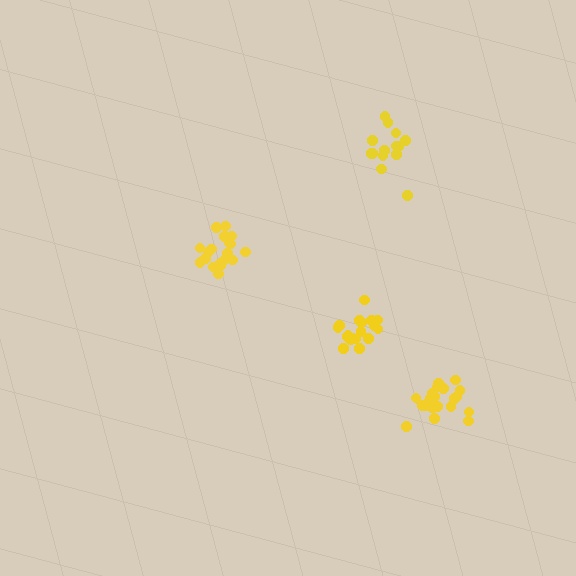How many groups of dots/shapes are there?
There are 4 groups.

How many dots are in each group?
Group 1: 19 dots, Group 2: 19 dots, Group 3: 15 dots, Group 4: 21 dots (74 total).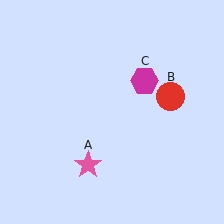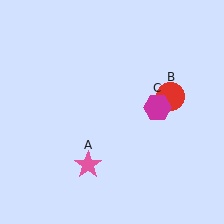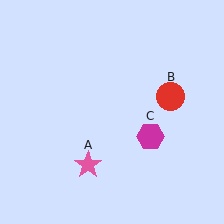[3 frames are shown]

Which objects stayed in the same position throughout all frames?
Pink star (object A) and red circle (object B) remained stationary.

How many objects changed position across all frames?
1 object changed position: magenta hexagon (object C).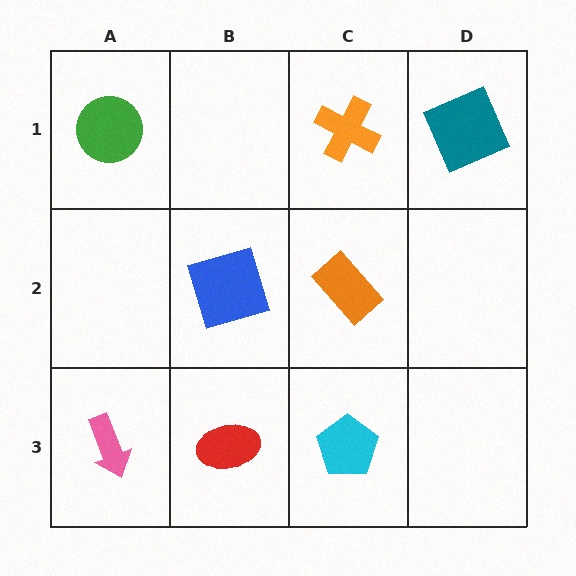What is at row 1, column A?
A green circle.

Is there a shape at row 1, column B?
No, that cell is empty.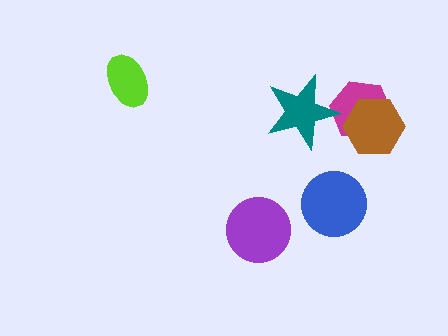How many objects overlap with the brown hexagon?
1 object overlaps with the brown hexagon.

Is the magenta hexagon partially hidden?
Yes, it is partially covered by another shape.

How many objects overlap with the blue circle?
0 objects overlap with the blue circle.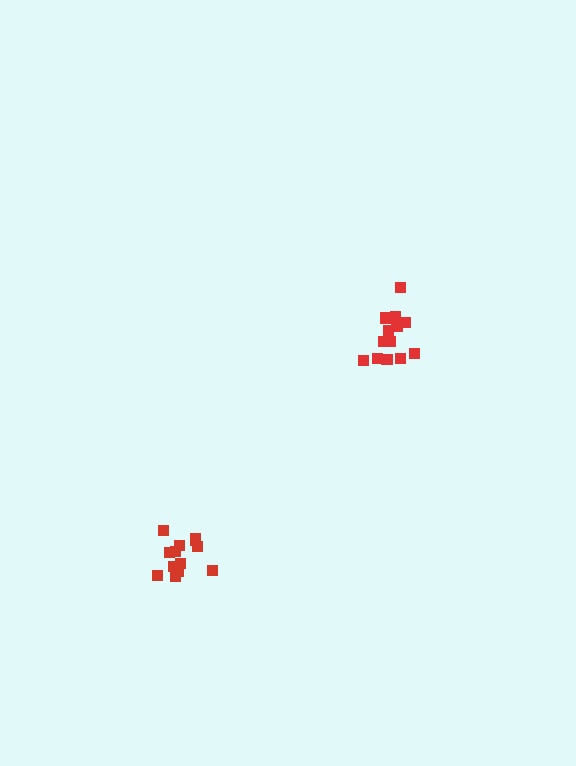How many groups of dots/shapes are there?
There are 2 groups.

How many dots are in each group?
Group 1: 14 dots, Group 2: 13 dots (27 total).